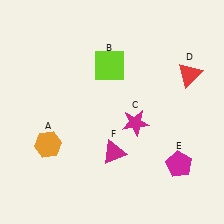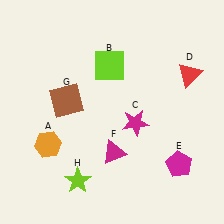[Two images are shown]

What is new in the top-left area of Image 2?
A brown square (G) was added in the top-left area of Image 2.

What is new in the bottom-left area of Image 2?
A lime star (H) was added in the bottom-left area of Image 2.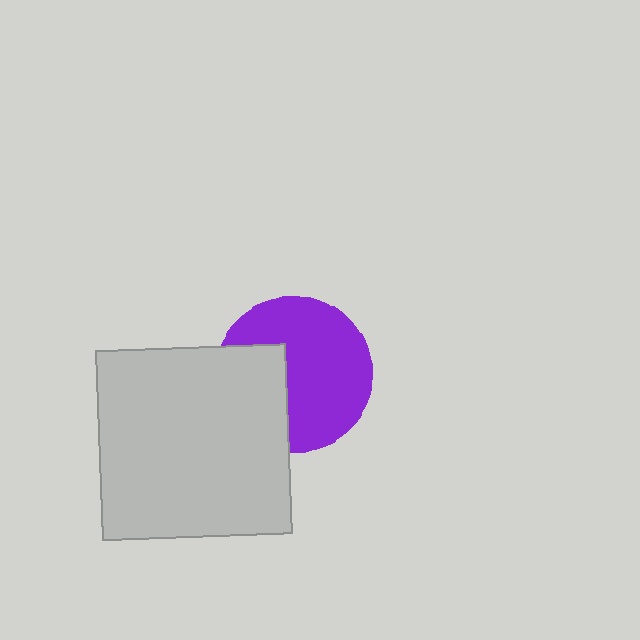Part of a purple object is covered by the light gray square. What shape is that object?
It is a circle.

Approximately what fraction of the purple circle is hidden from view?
Roughly 34% of the purple circle is hidden behind the light gray square.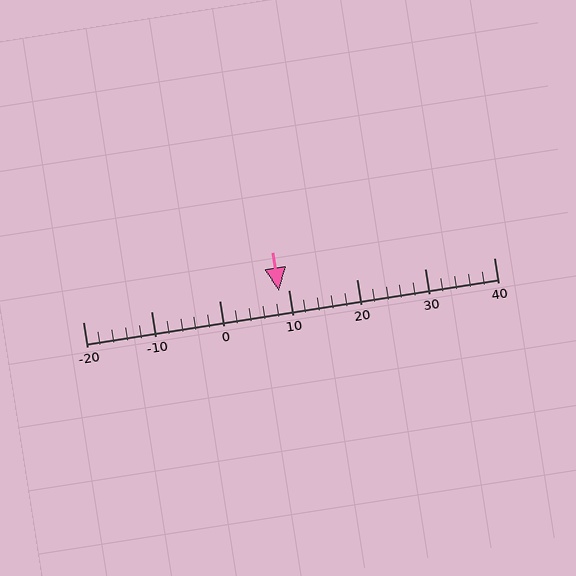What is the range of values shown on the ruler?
The ruler shows values from -20 to 40.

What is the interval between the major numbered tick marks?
The major tick marks are spaced 10 units apart.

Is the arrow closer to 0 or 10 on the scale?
The arrow is closer to 10.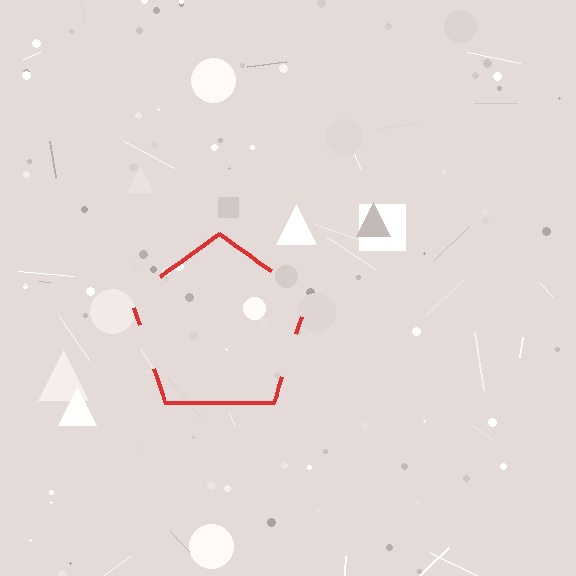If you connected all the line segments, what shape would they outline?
They would outline a pentagon.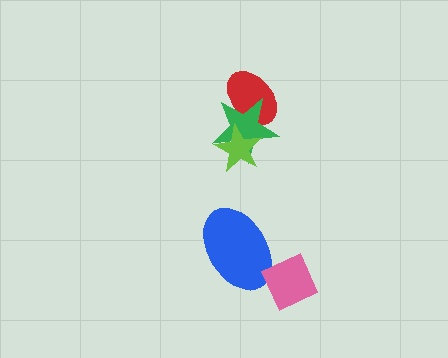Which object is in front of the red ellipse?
The green star is in front of the red ellipse.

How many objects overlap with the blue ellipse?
1 object overlaps with the blue ellipse.